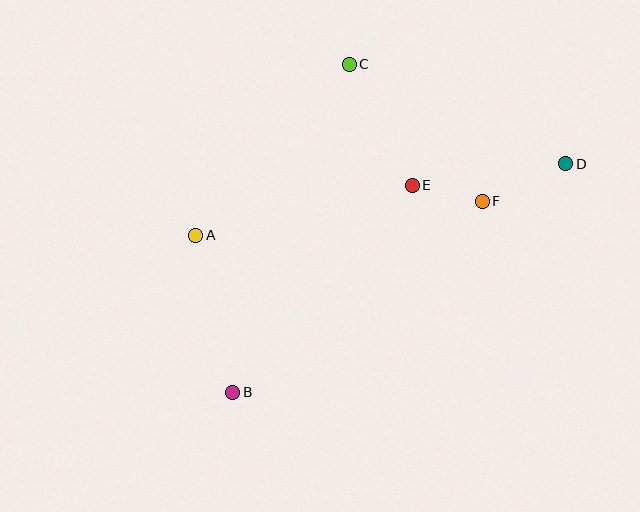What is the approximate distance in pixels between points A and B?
The distance between A and B is approximately 162 pixels.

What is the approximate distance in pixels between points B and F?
The distance between B and F is approximately 314 pixels.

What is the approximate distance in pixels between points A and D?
The distance between A and D is approximately 377 pixels.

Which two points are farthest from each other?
Points B and D are farthest from each other.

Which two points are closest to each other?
Points E and F are closest to each other.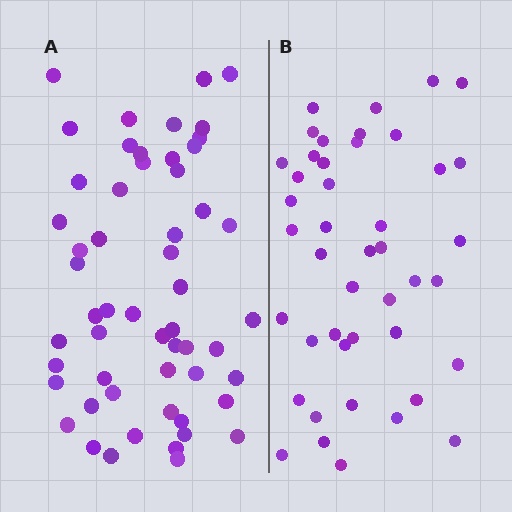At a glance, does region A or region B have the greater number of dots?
Region A (the left region) has more dots.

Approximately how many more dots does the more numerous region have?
Region A has roughly 12 or so more dots than region B.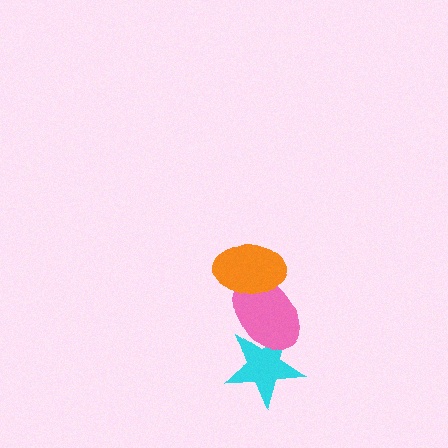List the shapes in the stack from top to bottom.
From top to bottom: the orange ellipse, the pink ellipse, the cyan star.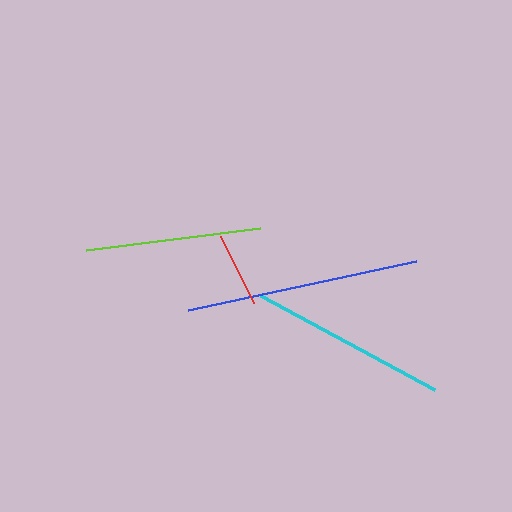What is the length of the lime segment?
The lime segment is approximately 176 pixels long.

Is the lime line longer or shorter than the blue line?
The blue line is longer than the lime line.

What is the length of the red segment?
The red segment is approximately 74 pixels long.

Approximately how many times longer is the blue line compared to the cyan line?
The blue line is approximately 1.2 times the length of the cyan line.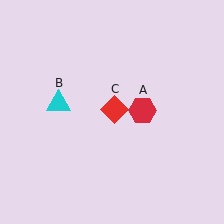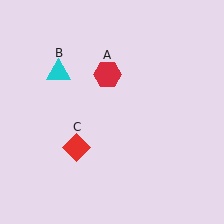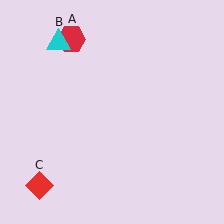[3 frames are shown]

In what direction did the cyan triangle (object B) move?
The cyan triangle (object B) moved up.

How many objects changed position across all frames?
3 objects changed position: red hexagon (object A), cyan triangle (object B), red diamond (object C).